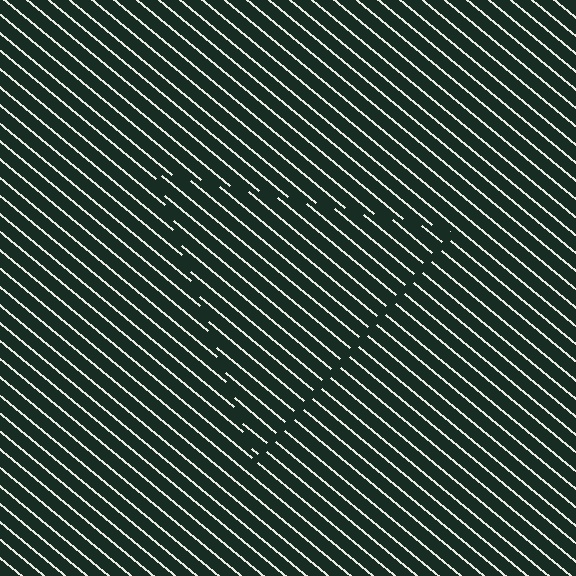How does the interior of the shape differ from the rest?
The interior of the shape contains the same grating, shifted by half a period — the contour is defined by the phase discontinuity where line-ends from the inner and outer gratings abut.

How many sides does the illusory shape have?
3 sides — the line-ends trace a triangle.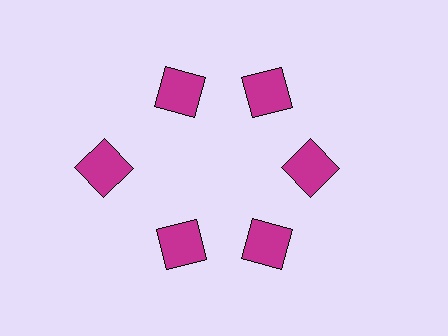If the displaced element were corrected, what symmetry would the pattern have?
It would have 6-fold rotational symmetry — the pattern would map onto itself every 60 degrees.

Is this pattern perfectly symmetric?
No. The 6 magenta squares are arranged in a ring, but one element near the 9 o'clock position is pushed outward from the center, breaking the 6-fold rotational symmetry.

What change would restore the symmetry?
The symmetry would be restored by moving it inward, back onto the ring so that all 6 squares sit at equal angles and equal distance from the center.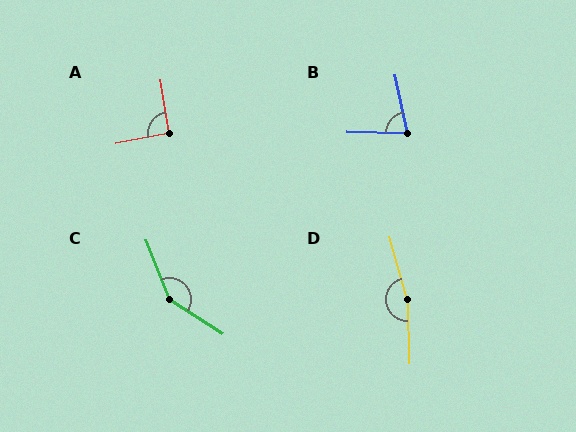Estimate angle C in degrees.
Approximately 145 degrees.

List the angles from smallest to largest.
B (76°), A (91°), C (145°), D (166°).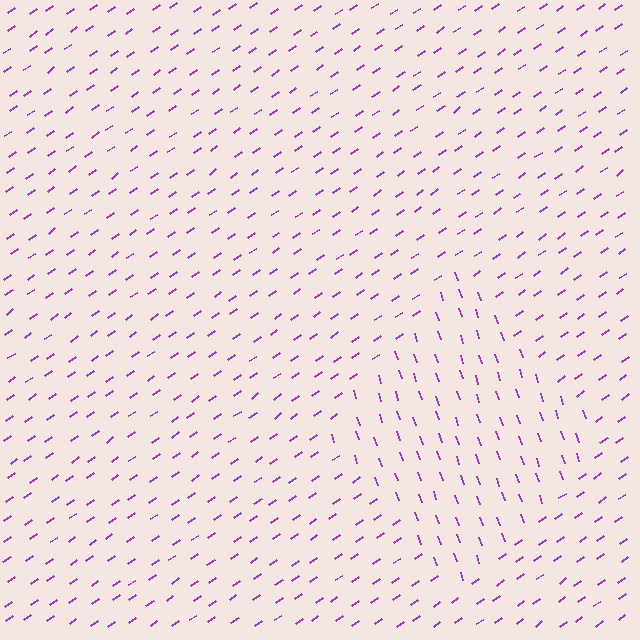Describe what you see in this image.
The image is filled with small purple line segments. A diamond region in the image has lines oriented differently from the surrounding lines, creating a visible texture boundary.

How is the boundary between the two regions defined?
The boundary is defined purely by a change in line orientation (approximately 73 degrees difference). All lines are the same color and thickness.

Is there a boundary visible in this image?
Yes, there is a texture boundary formed by a change in line orientation.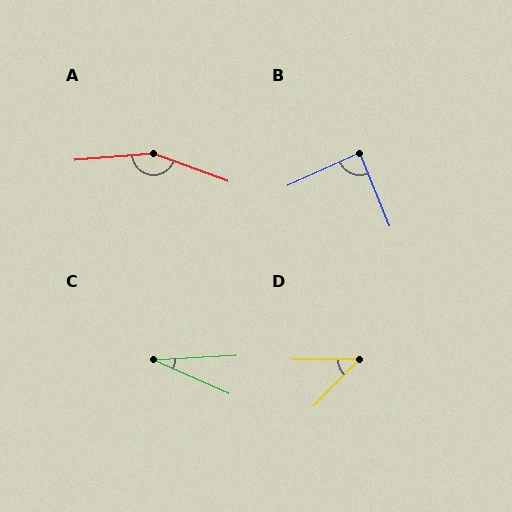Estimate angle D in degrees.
Approximately 45 degrees.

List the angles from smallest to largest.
C (27°), D (45°), B (88°), A (155°).